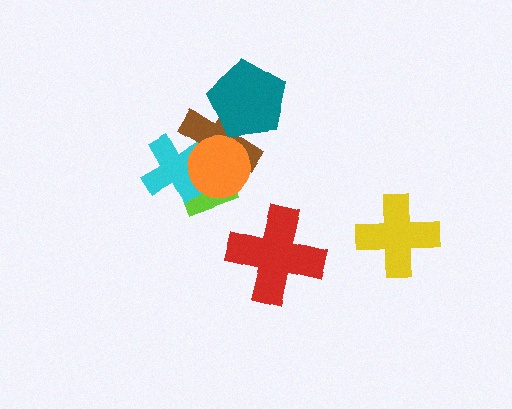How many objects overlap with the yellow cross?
0 objects overlap with the yellow cross.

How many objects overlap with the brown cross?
4 objects overlap with the brown cross.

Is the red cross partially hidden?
No, no other shape covers it.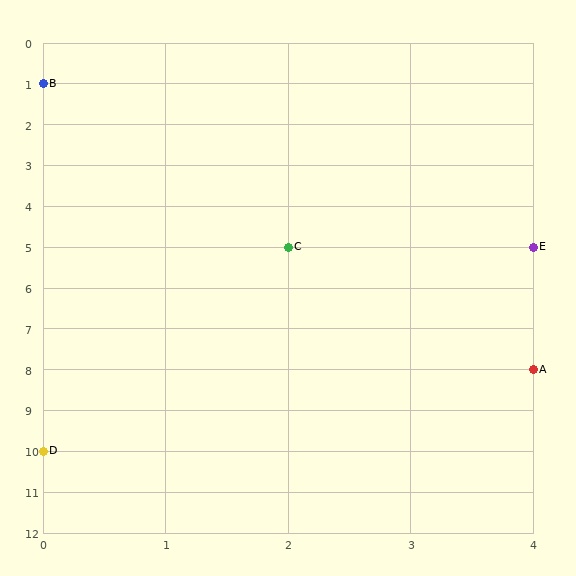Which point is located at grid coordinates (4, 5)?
Point E is at (4, 5).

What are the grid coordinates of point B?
Point B is at grid coordinates (0, 1).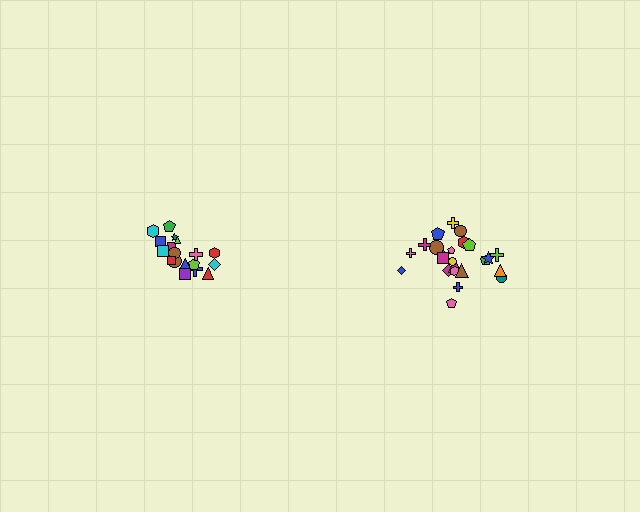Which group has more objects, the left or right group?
The right group.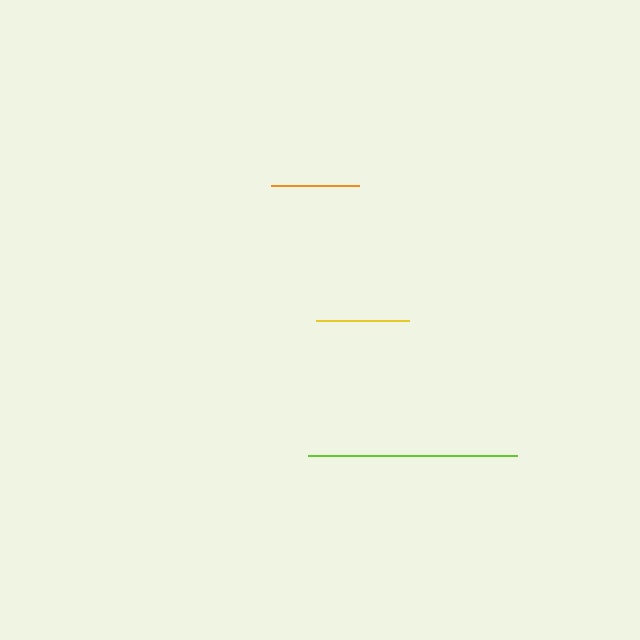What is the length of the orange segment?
The orange segment is approximately 88 pixels long.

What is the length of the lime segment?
The lime segment is approximately 209 pixels long.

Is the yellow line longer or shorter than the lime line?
The lime line is longer than the yellow line.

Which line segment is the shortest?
The orange line is the shortest at approximately 88 pixels.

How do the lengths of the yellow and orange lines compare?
The yellow and orange lines are approximately the same length.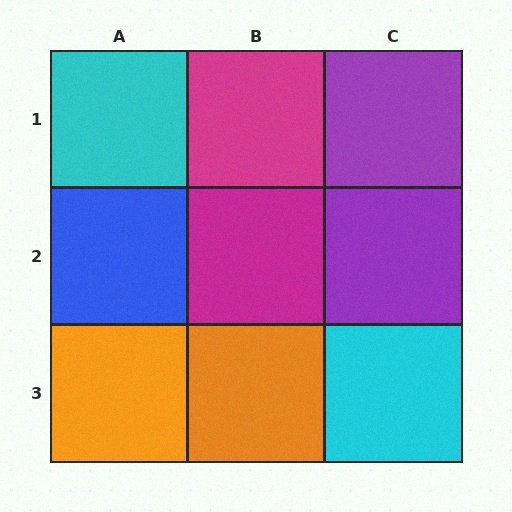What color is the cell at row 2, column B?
Magenta.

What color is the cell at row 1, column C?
Purple.